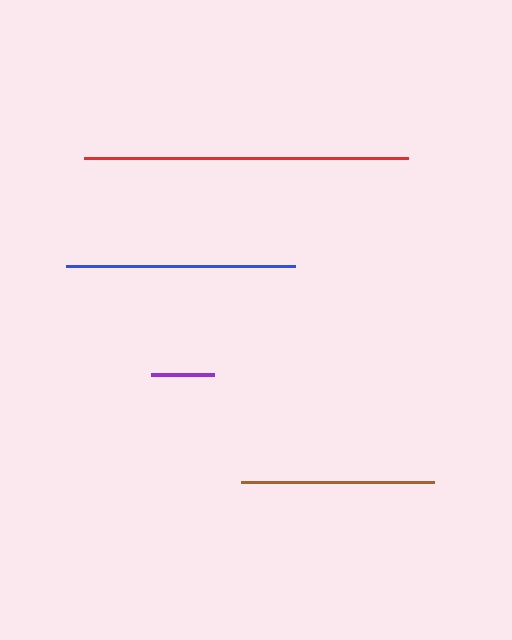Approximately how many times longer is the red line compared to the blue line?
The red line is approximately 1.4 times the length of the blue line.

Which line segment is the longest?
The red line is the longest at approximately 323 pixels.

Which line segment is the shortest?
The purple line is the shortest at approximately 63 pixels.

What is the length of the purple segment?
The purple segment is approximately 63 pixels long.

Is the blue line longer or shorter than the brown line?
The blue line is longer than the brown line.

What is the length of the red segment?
The red segment is approximately 323 pixels long.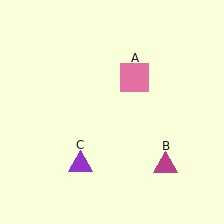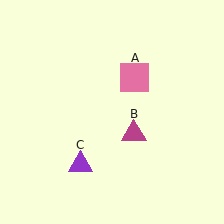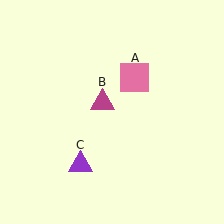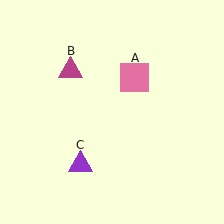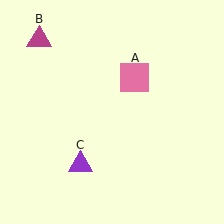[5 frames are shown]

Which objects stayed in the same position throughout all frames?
Pink square (object A) and purple triangle (object C) remained stationary.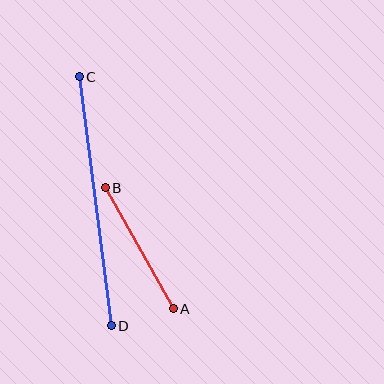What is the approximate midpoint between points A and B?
The midpoint is at approximately (139, 248) pixels.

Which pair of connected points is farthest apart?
Points C and D are farthest apart.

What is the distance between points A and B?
The distance is approximately 139 pixels.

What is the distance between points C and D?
The distance is approximately 251 pixels.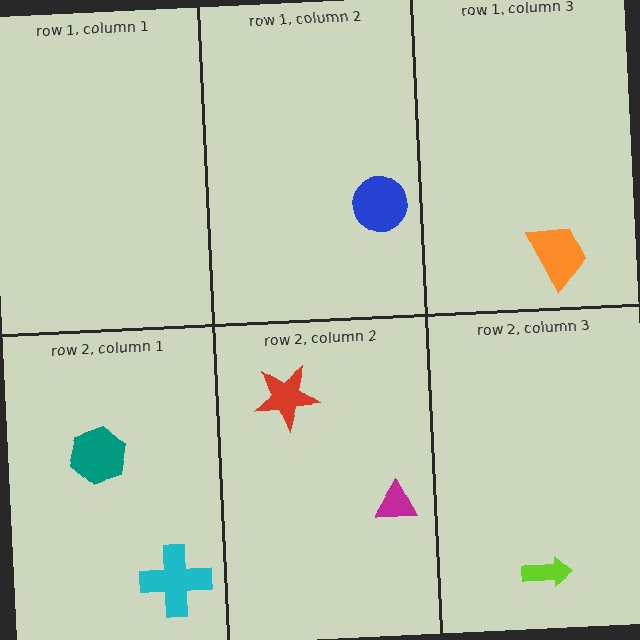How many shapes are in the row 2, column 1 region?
2.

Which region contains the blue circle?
The row 1, column 2 region.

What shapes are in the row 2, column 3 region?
The lime arrow.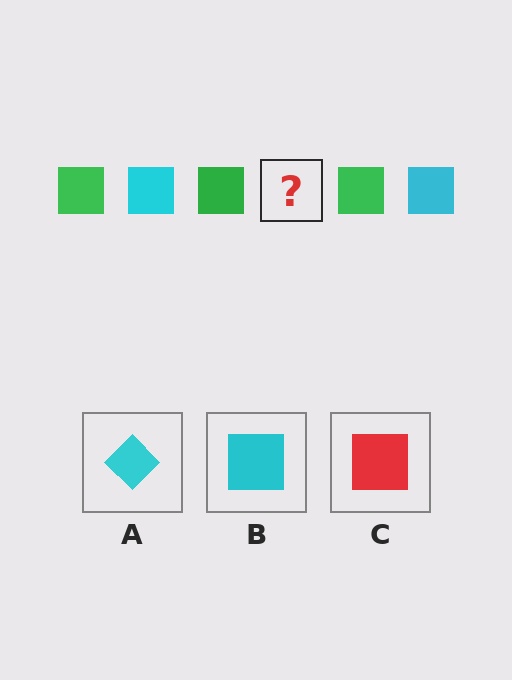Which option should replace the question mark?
Option B.